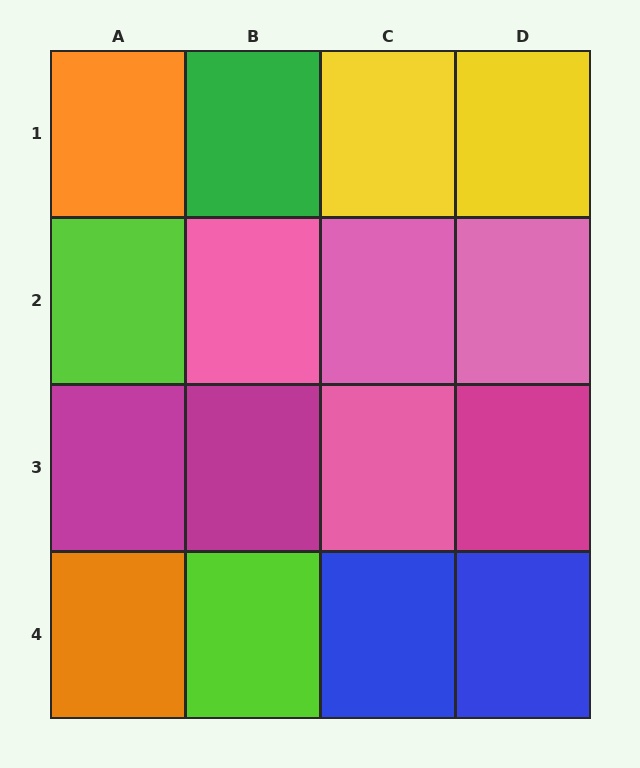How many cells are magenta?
3 cells are magenta.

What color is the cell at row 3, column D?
Magenta.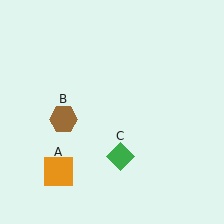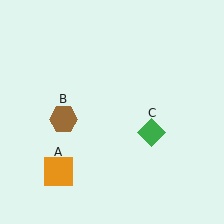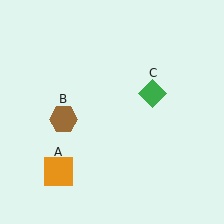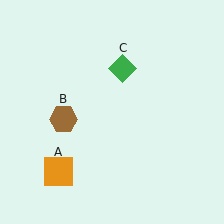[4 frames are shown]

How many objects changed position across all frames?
1 object changed position: green diamond (object C).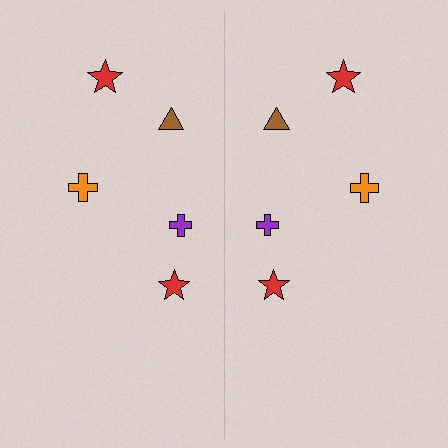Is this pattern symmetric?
Yes, this pattern has bilateral (reflection) symmetry.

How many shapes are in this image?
There are 10 shapes in this image.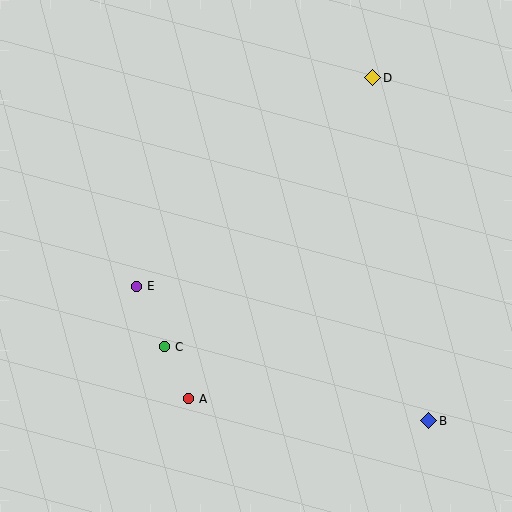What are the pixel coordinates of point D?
Point D is at (373, 78).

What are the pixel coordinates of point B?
Point B is at (429, 421).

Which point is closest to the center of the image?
Point E at (137, 286) is closest to the center.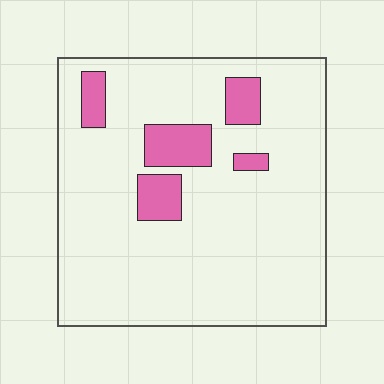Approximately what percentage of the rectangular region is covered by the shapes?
Approximately 10%.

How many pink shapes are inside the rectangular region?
5.